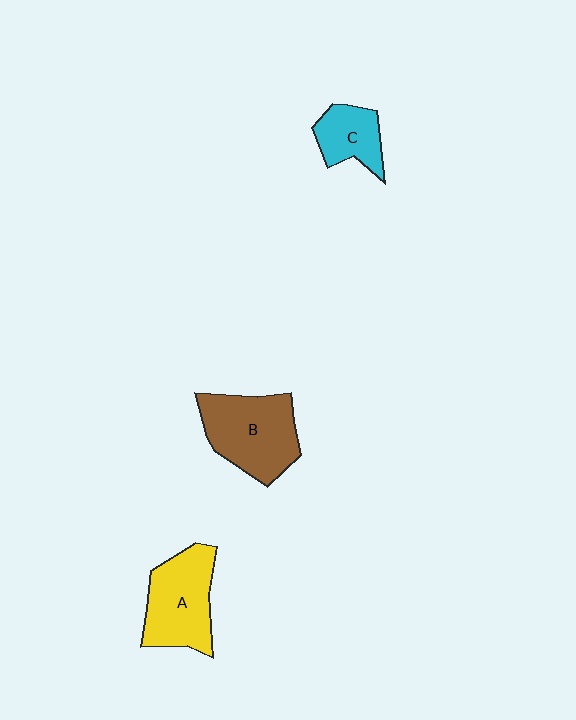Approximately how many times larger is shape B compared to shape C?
Approximately 1.9 times.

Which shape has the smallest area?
Shape C (cyan).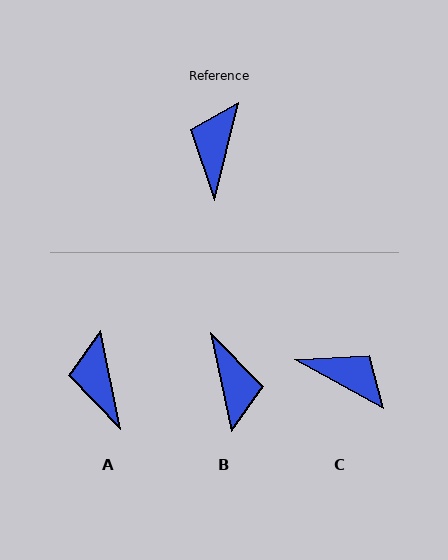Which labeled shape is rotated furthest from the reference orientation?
B, about 155 degrees away.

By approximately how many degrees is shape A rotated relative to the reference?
Approximately 25 degrees counter-clockwise.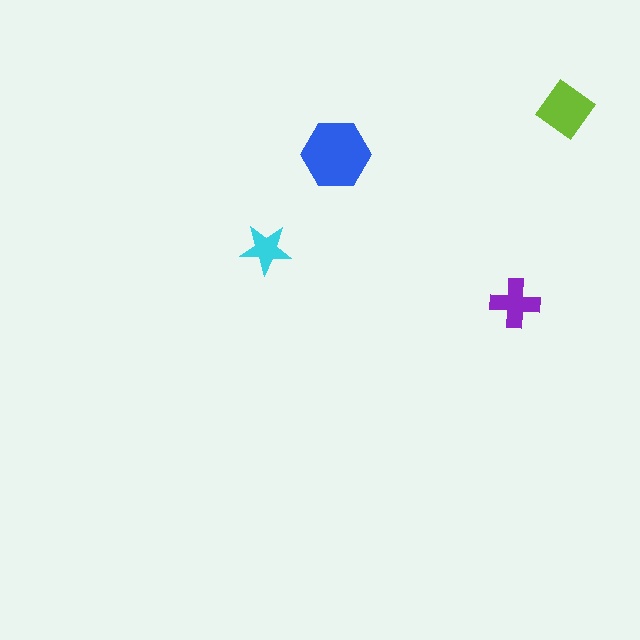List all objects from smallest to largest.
The cyan star, the purple cross, the lime diamond, the blue hexagon.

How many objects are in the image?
There are 4 objects in the image.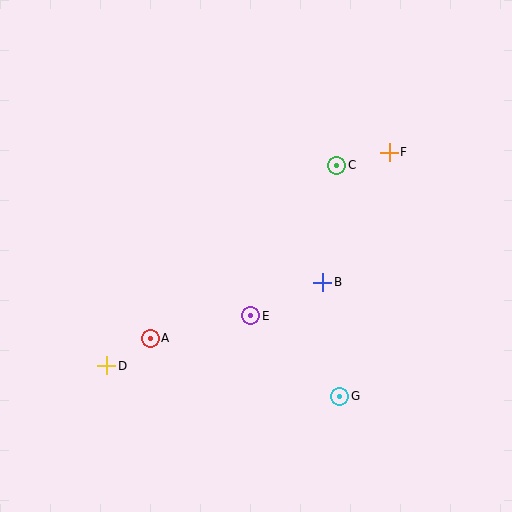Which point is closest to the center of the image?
Point E at (251, 316) is closest to the center.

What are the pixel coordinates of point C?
Point C is at (337, 165).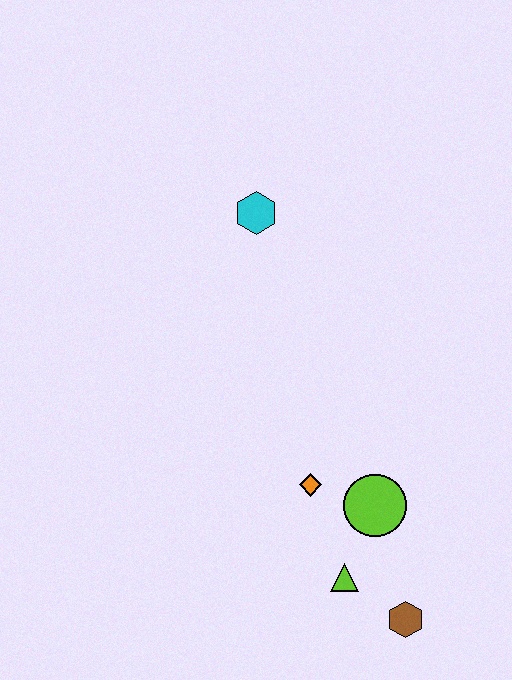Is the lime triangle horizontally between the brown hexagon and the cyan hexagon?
Yes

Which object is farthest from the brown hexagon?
The cyan hexagon is farthest from the brown hexagon.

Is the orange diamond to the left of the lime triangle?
Yes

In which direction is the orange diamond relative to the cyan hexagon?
The orange diamond is below the cyan hexagon.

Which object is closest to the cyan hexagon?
The orange diamond is closest to the cyan hexagon.